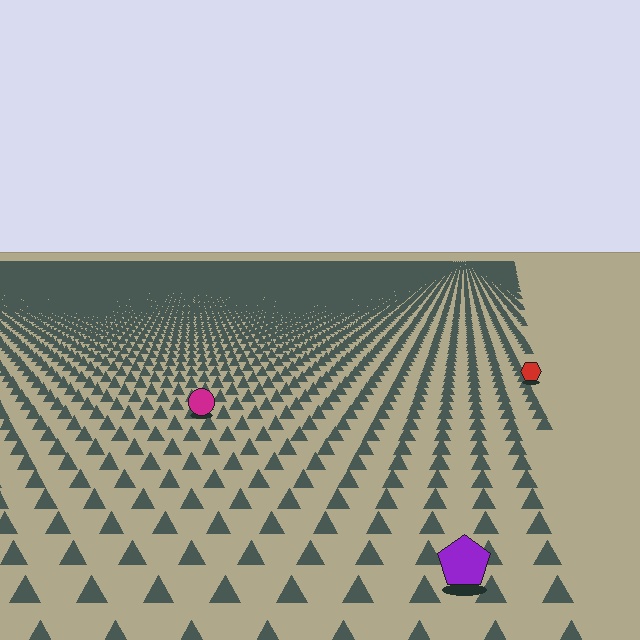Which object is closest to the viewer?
The purple pentagon is closest. The texture marks near it are larger and more spread out.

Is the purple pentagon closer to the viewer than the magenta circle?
Yes. The purple pentagon is closer — you can tell from the texture gradient: the ground texture is coarser near it.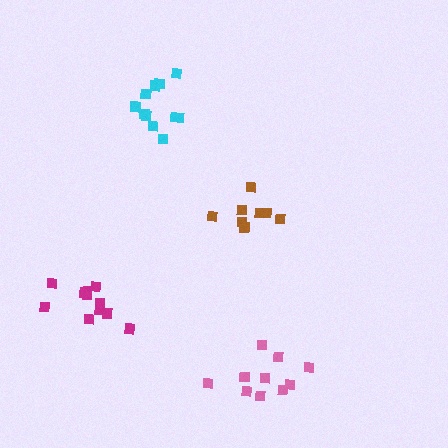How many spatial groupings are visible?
There are 4 spatial groupings.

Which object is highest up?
The cyan cluster is topmost.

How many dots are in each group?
Group 1: 11 dots, Group 2: 10 dots, Group 3: 11 dots, Group 4: 9 dots (41 total).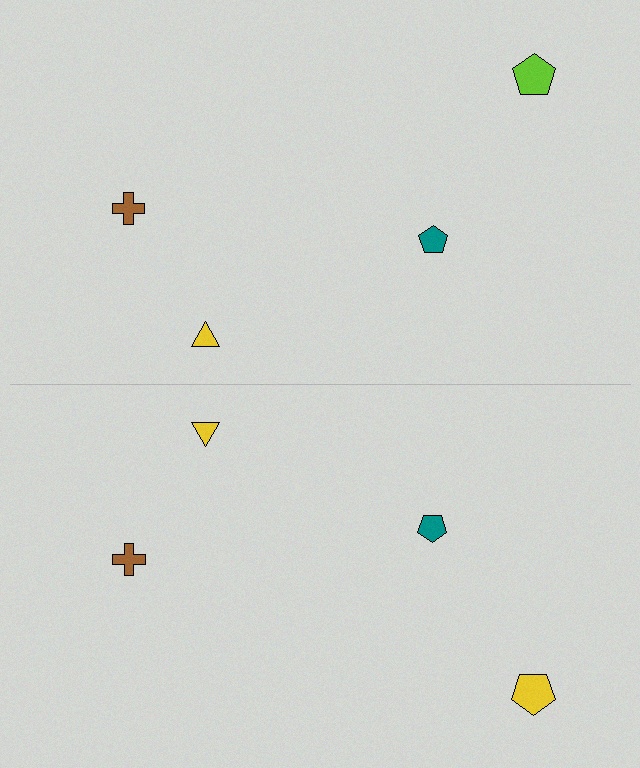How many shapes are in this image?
There are 8 shapes in this image.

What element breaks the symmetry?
The yellow pentagon on the bottom side breaks the symmetry — its mirror counterpart is lime.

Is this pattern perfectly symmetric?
No, the pattern is not perfectly symmetric. The yellow pentagon on the bottom side breaks the symmetry — its mirror counterpart is lime.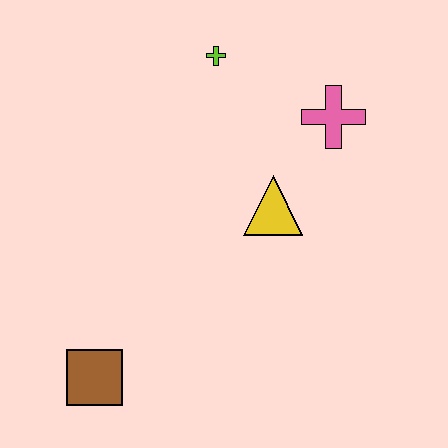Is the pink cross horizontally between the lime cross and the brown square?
No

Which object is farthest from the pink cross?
The brown square is farthest from the pink cross.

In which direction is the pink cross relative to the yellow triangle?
The pink cross is above the yellow triangle.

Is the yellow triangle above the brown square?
Yes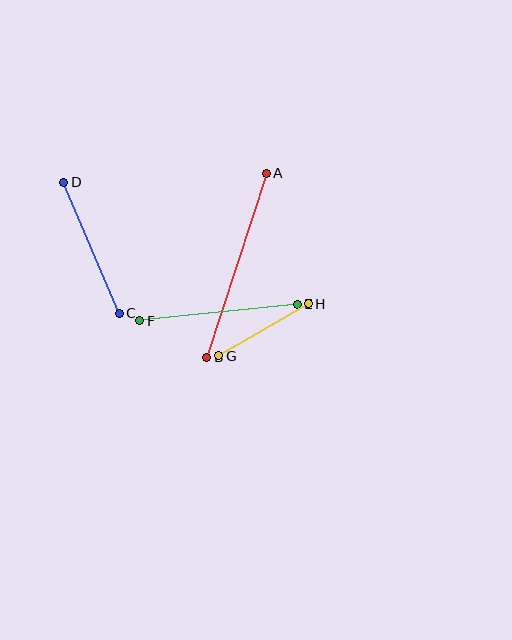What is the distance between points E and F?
The distance is approximately 158 pixels.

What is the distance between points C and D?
The distance is approximately 142 pixels.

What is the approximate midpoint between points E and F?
The midpoint is at approximately (219, 313) pixels.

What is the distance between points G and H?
The distance is approximately 104 pixels.